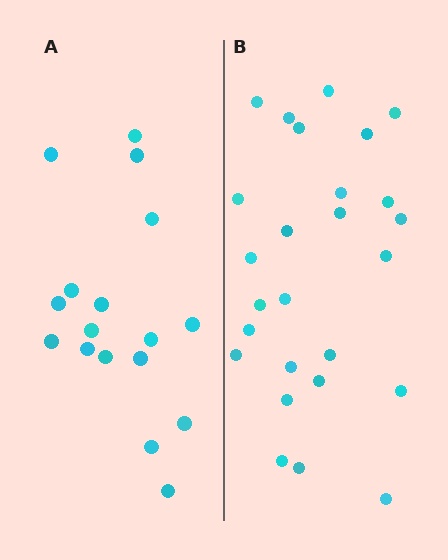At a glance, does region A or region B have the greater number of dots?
Region B (the right region) has more dots.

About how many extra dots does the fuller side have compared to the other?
Region B has roughly 8 or so more dots than region A.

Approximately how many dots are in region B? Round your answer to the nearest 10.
About 30 dots. (The exact count is 26, which rounds to 30.)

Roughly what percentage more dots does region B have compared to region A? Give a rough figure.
About 55% more.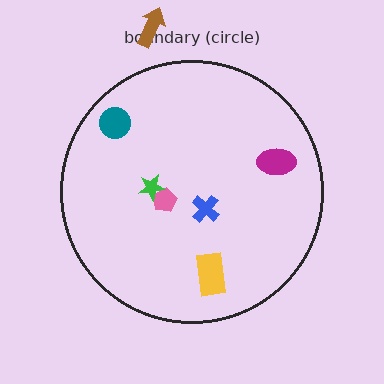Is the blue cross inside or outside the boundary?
Inside.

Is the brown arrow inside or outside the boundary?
Outside.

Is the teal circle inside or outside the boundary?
Inside.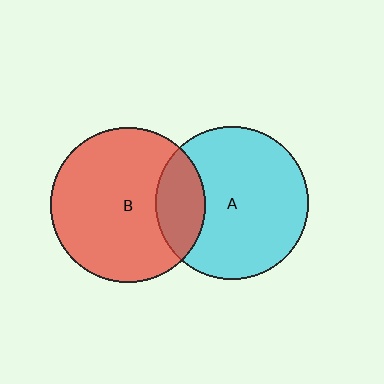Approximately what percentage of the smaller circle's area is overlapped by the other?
Approximately 20%.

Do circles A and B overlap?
Yes.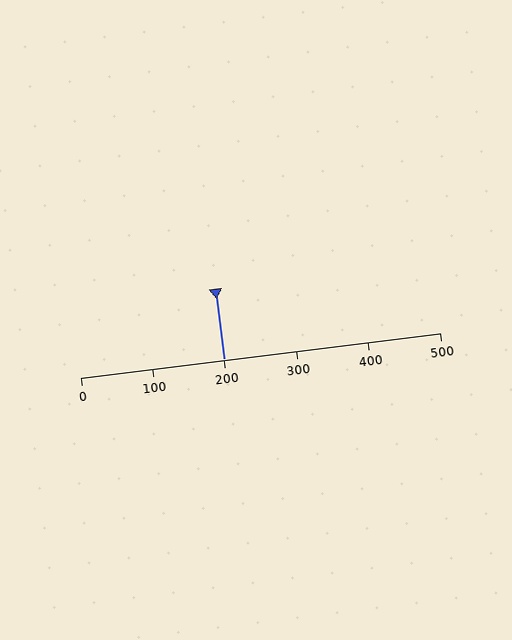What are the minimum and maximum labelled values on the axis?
The axis runs from 0 to 500.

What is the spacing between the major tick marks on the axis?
The major ticks are spaced 100 apart.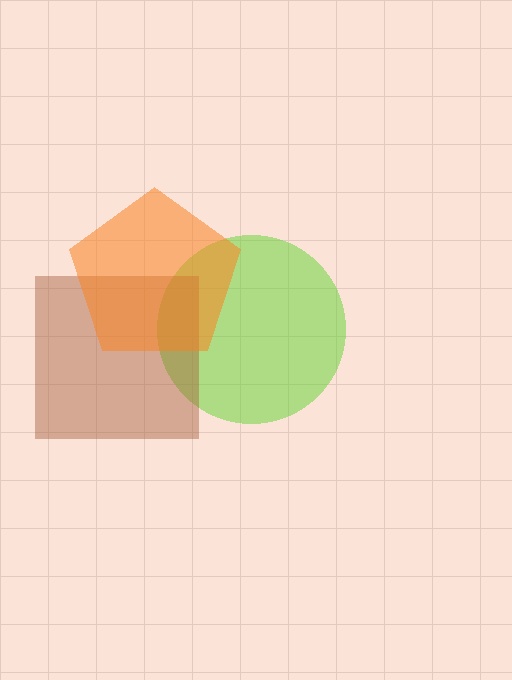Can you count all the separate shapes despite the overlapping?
Yes, there are 3 separate shapes.